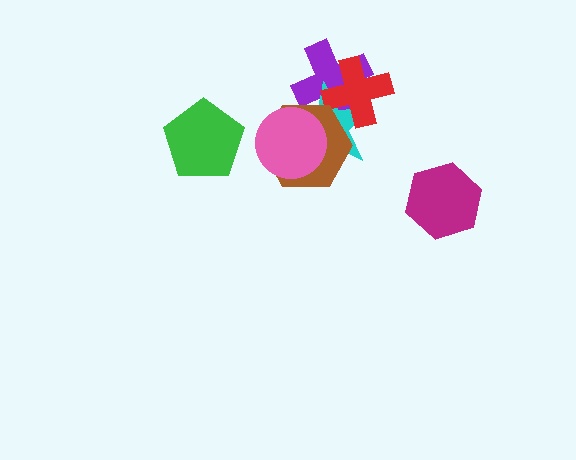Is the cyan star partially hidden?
Yes, it is partially covered by another shape.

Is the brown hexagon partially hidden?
Yes, it is partially covered by another shape.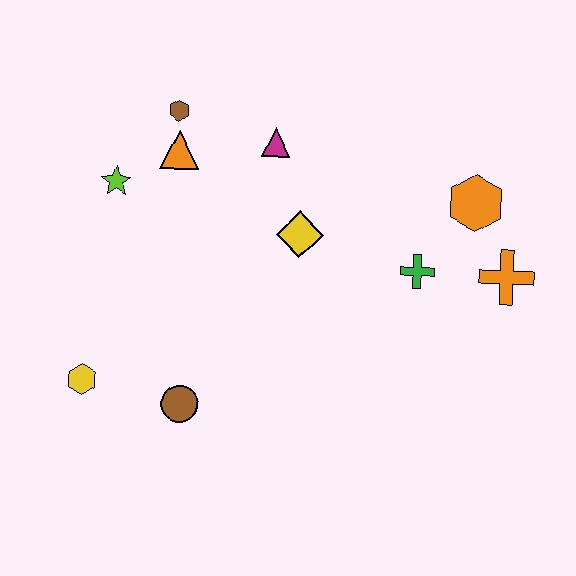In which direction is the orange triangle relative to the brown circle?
The orange triangle is above the brown circle.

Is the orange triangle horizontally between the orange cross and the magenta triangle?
No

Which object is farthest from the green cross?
The yellow hexagon is farthest from the green cross.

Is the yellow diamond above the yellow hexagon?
Yes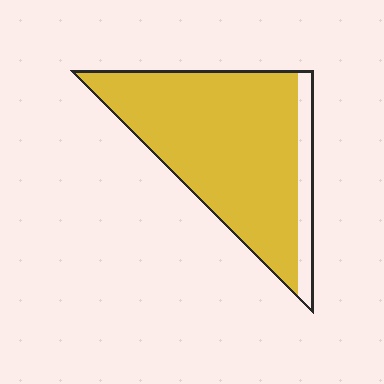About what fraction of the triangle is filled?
About seven eighths (7/8).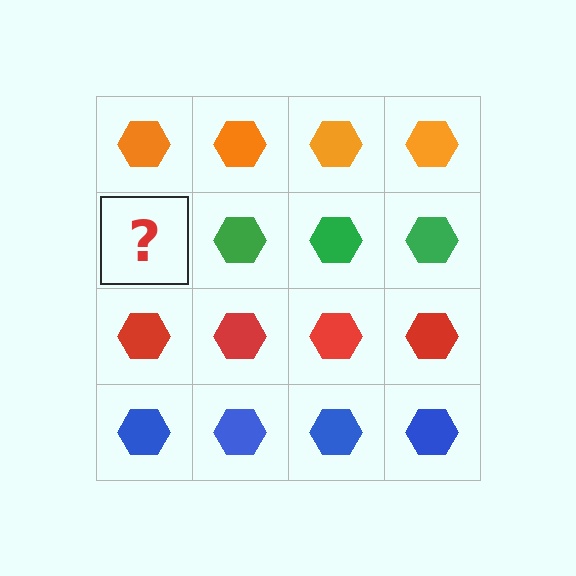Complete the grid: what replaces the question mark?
The question mark should be replaced with a green hexagon.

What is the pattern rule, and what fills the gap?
The rule is that each row has a consistent color. The gap should be filled with a green hexagon.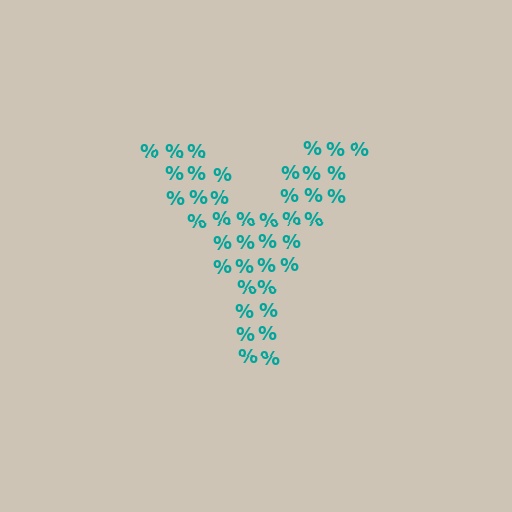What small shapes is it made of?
It is made of small percent signs.